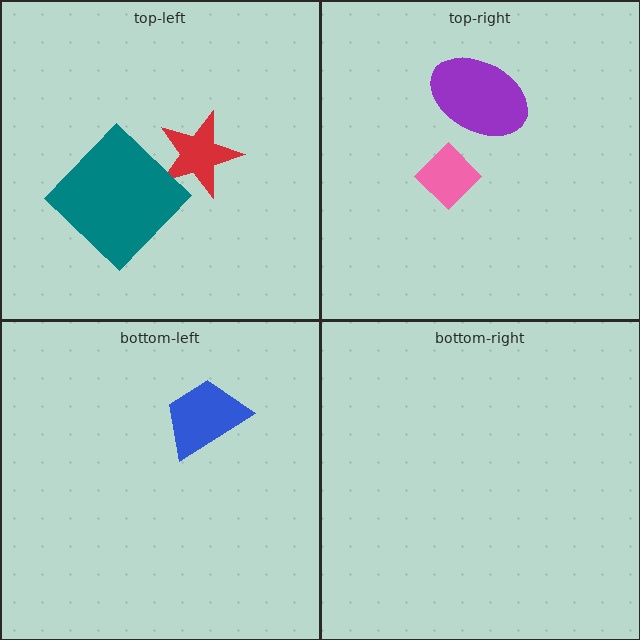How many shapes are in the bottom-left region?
1.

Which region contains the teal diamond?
The top-left region.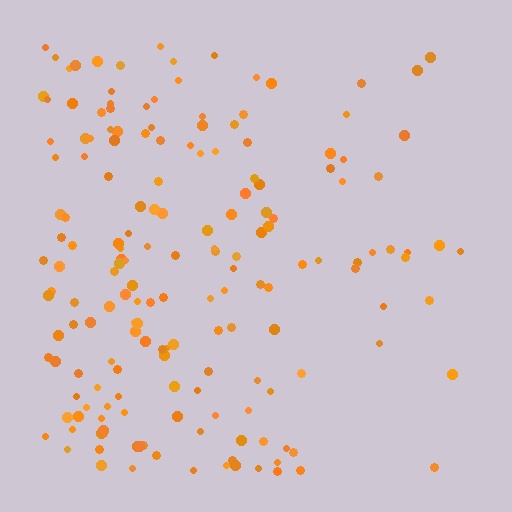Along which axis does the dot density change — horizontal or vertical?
Horizontal.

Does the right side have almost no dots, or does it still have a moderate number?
Still a moderate number, just noticeably fewer than the left.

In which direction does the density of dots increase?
From right to left, with the left side densest.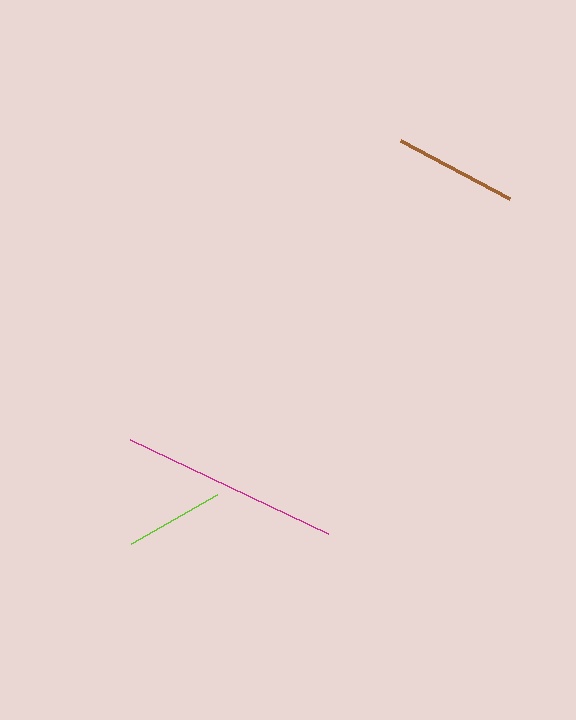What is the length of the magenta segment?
The magenta segment is approximately 219 pixels long.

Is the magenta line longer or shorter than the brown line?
The magenta line is longer than the brown line.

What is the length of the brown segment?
The brown segment is approximately 123 pixels long.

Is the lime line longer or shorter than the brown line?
The brown line is longer than the lime line.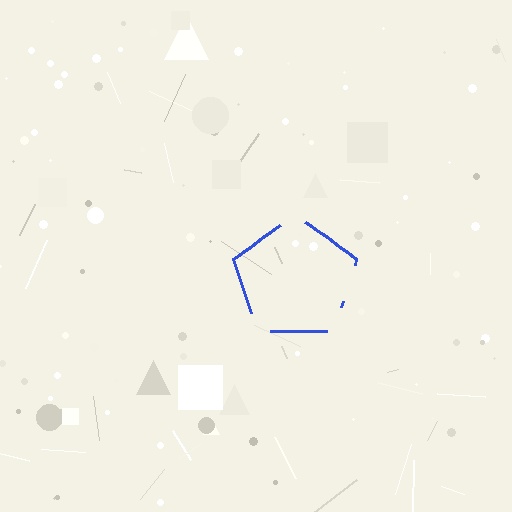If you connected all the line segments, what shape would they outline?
They would outline a pentagon.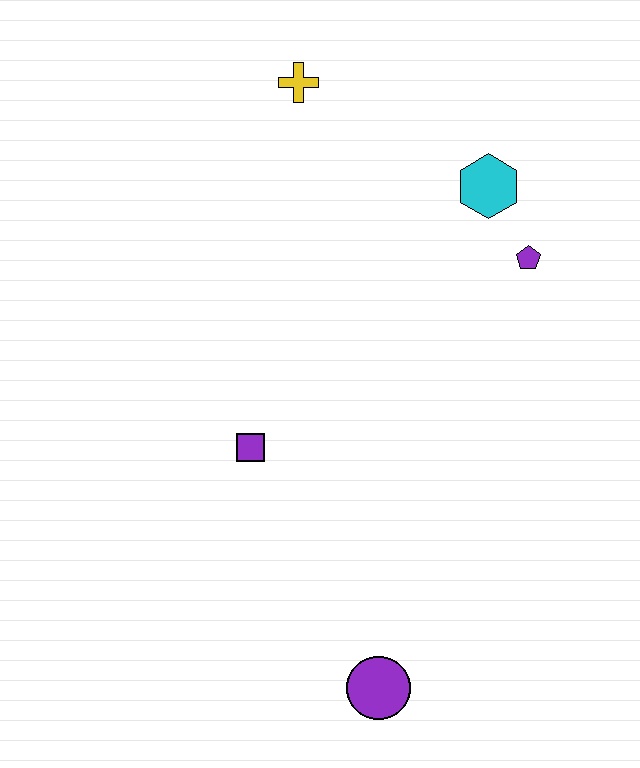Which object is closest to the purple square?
The purple circle is closest to the purple square.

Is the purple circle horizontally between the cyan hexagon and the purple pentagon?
No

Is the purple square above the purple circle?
Yes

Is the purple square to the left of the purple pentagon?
Yes